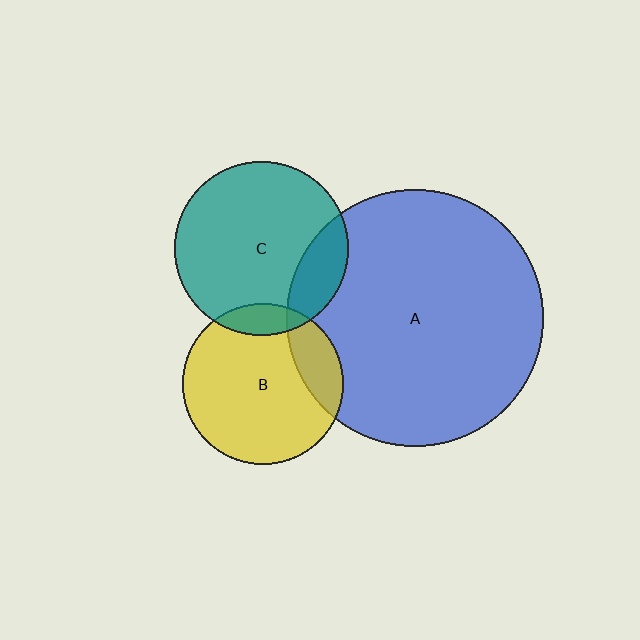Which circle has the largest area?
Circle A (blue).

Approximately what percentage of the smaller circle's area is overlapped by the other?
Approximately 20%.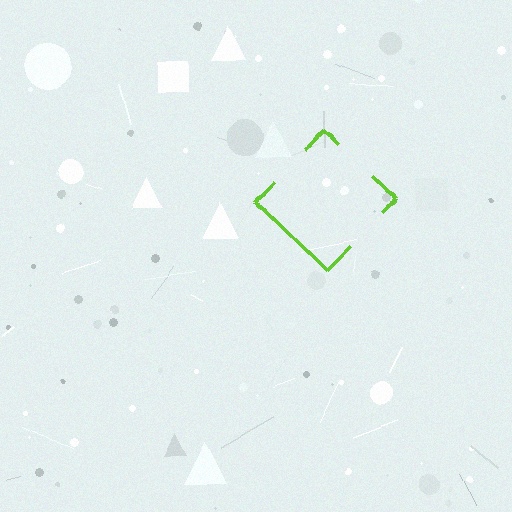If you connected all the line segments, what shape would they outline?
They would outline a diamond.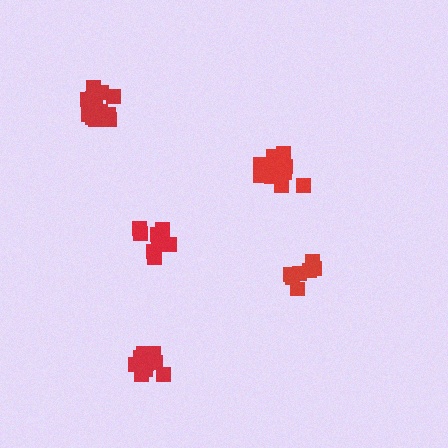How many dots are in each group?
Group 1: 14 dots, Group 2: 10 dots, Group 3: 8 dots, Group 4: 13 dots, Group 5: 8 dots (53 total).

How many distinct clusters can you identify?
There are 5 distinct clusters.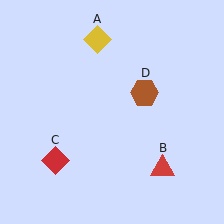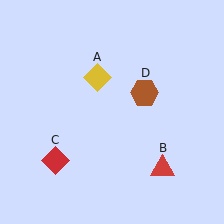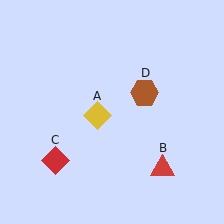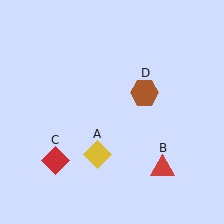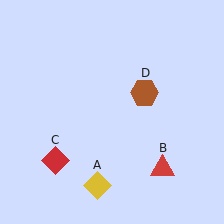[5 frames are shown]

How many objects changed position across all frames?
1 object changed position: yellow diamond (object A).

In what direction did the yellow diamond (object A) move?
The yellow diamond (object A) moved down.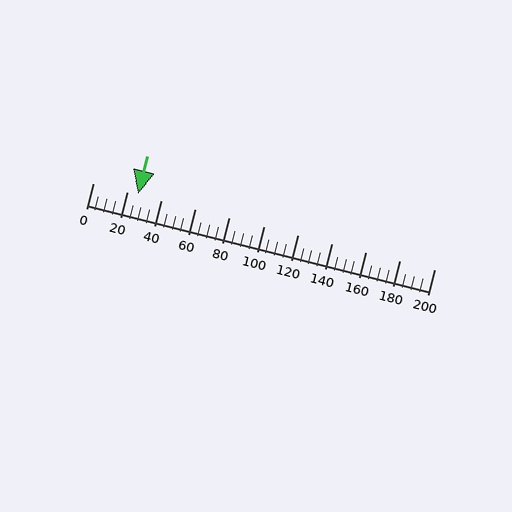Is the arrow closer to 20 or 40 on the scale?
The arrow is closer to 20.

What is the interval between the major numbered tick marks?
The major tick marks are spaced 20 units apart.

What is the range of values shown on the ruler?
The ruler shows values from 0 to 200.